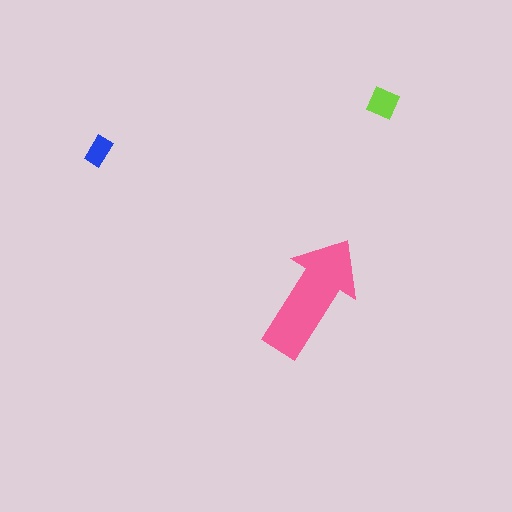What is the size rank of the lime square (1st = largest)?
2nd.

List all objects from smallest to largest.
The blue rectangle, the lime square, the pink arrow.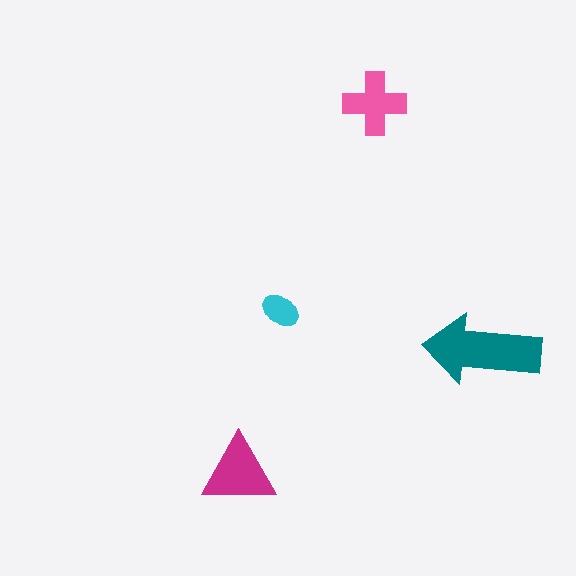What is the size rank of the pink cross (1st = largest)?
3rd.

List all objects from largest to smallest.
The teal arrow, the magenta triangle, the pink cross, the cyan ellipse.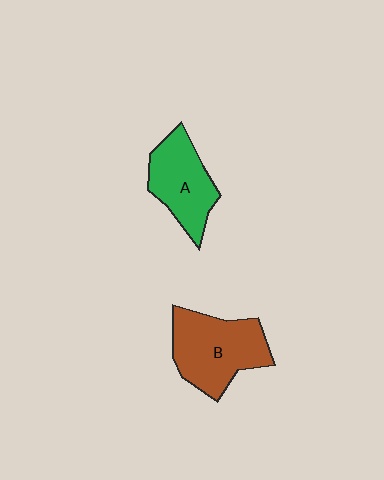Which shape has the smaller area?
Shape A (green).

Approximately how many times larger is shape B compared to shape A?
Approximately 1.3 times.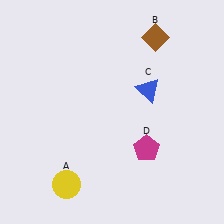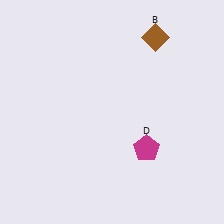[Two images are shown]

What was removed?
The blue triangle (C), the yellow circle (A) were removed in Image 2.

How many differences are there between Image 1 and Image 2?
There are 2 differences between the two images.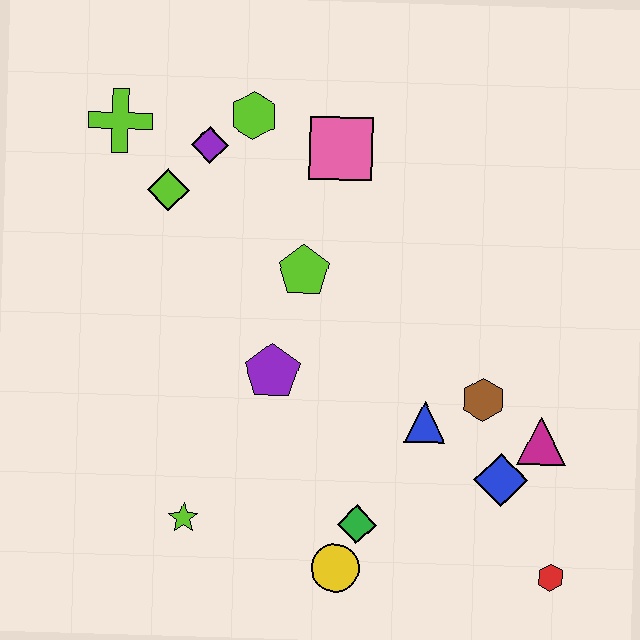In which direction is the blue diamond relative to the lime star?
The blue diamond is to the right of the lime star.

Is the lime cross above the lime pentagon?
Yes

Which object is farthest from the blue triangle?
The lime cross is farthest from the blue triangle.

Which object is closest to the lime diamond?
The purple diamond is closest to the lime diamond.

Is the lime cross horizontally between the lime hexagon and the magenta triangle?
No